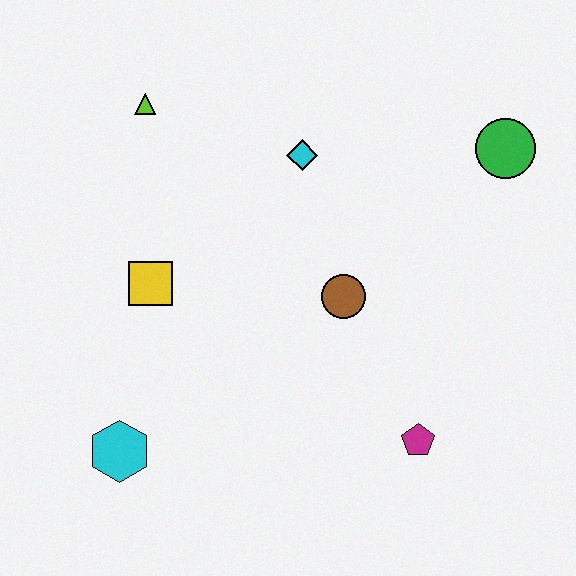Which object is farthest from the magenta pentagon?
The lime triangle is farthest from the magenta pentagon.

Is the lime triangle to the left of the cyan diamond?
Yes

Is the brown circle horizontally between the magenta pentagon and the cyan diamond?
Yes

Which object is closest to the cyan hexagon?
The yellow square is closest to the cyan hexagon.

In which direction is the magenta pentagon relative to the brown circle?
The magenta pentagon is below the brown circle.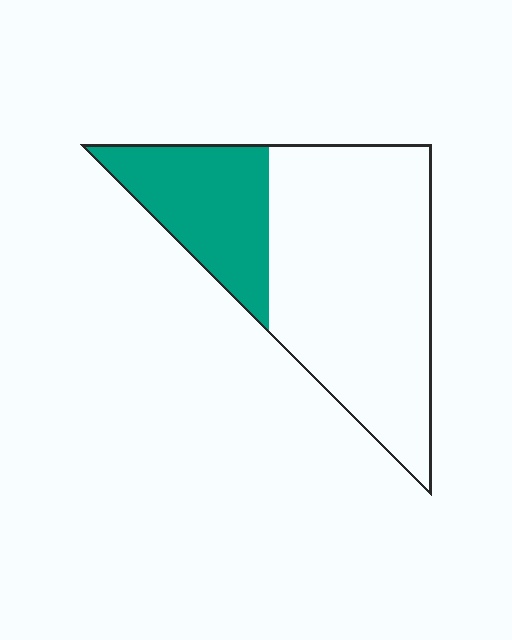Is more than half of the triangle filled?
No.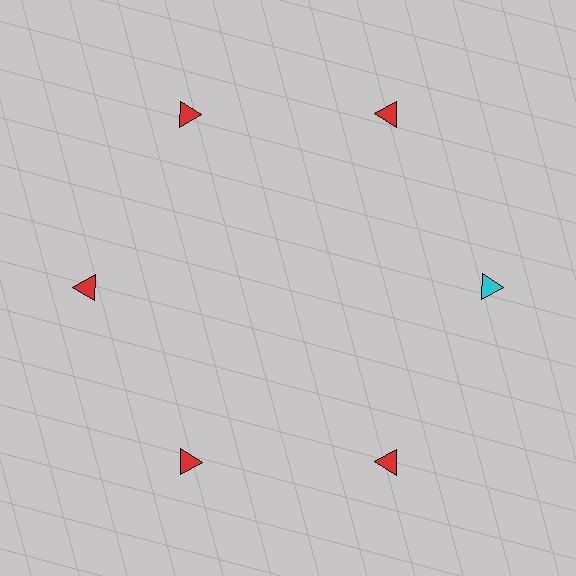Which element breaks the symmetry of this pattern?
The cyan triangle at roughly the 3 o'clock position breaks the symmetry. All other shapes are red triangles.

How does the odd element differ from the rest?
It has a different color: cyan instead of red.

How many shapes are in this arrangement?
There are 6 shapes arranged in a ring pattern.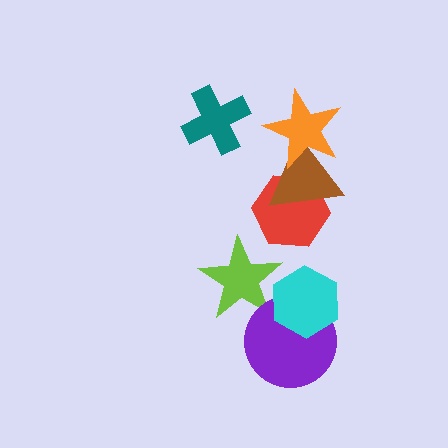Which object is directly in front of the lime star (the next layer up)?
The purple circle is directly in front of the lime star.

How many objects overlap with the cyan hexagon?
2 objects overlap with the cyan hexagon.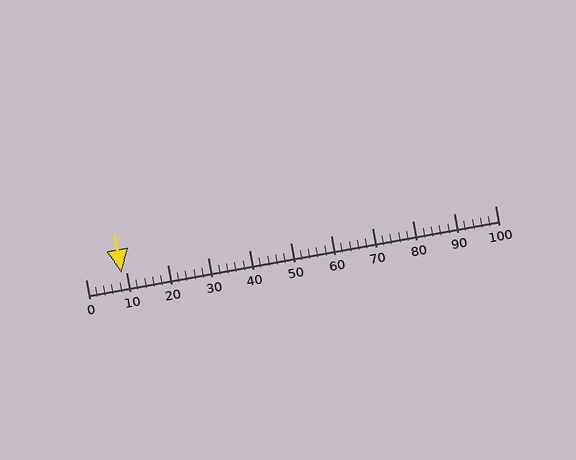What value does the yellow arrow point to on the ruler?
The yellow arrow points to approximately 9.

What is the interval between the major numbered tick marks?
The major tick marks are spaced 10 units apart.